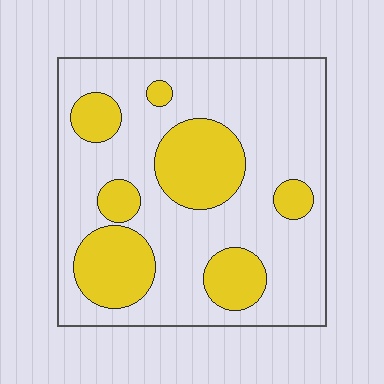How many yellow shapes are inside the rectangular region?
7.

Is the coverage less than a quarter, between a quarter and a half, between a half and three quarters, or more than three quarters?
Between a quarter and a half.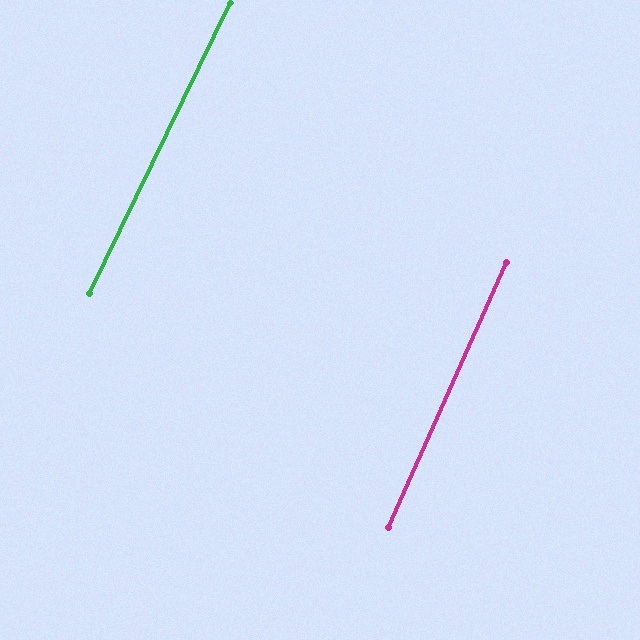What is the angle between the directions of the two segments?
Approximately 2 degrees.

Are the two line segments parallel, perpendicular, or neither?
Parallel — their directions differ by only 1.6°.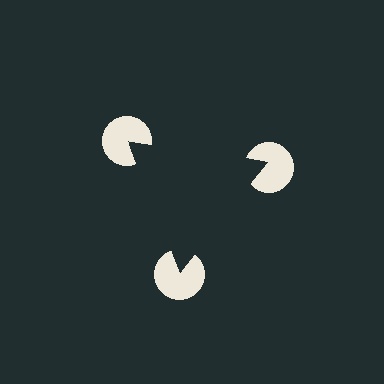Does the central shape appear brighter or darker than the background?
It typically appears slightly darker than the background, even though no actual brightness change is drawn.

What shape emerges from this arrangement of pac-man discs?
An illusory triangle — its edges are inferred from the aligned wedge cuts in the pac-man discs, not physically drawn.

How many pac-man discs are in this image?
There are 3 — one at each vertex of the illusory triangle.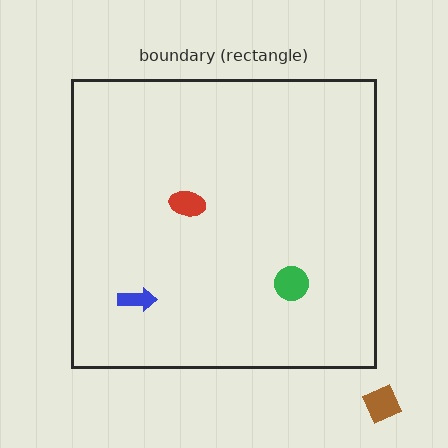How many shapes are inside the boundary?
3 inside, 1 outside.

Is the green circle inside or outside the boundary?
Inside.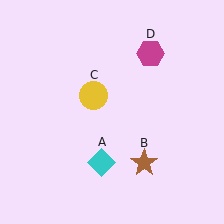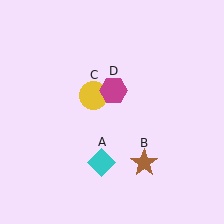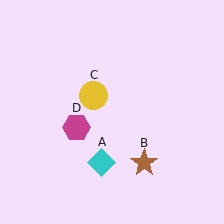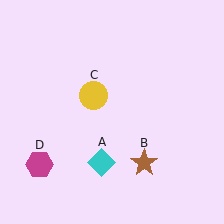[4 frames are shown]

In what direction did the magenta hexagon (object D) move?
The magenta hexagon (object D) moved down and to the left.